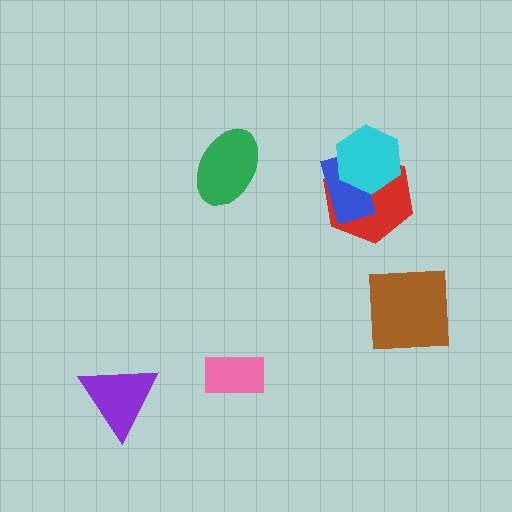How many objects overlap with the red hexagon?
2 objects overlap with the red hexagon.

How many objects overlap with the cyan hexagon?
2 objects overlap with the cyan hexagon.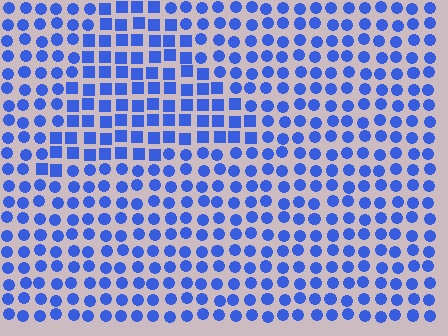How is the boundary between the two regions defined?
The boundary is defined by a change in element shape: squares inside vs. circles outside. All elements share the same color and spacing.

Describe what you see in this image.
The image is filled with small blue elements arranged in a uniform grid. A triangle-shaped region contains squares, while the surrounding area contains circles. The boundary is defined purely by the change in element shape.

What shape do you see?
I see a triangle.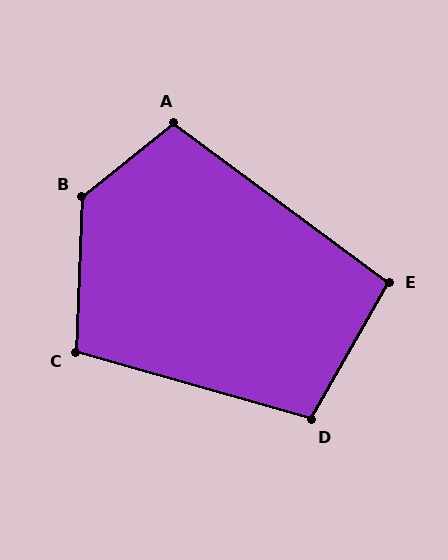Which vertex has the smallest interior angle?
E, at approximately 97 degrees.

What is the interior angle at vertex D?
Approximately 103 degrees (obtuse).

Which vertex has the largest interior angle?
B, at approximately 131 degrees.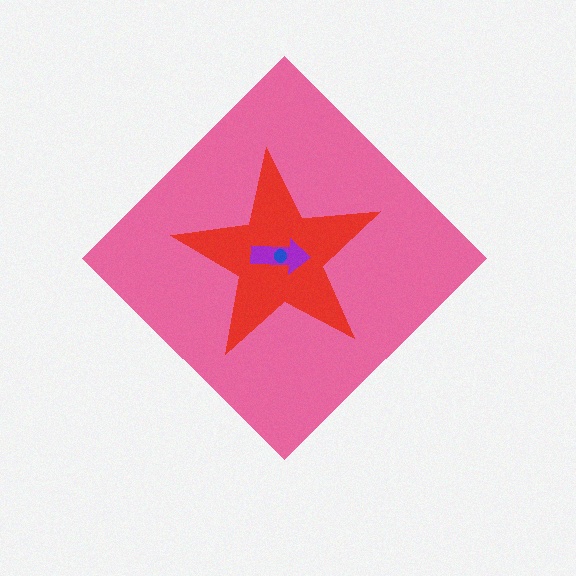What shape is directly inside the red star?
The purple arrow.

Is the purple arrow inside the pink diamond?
Yes.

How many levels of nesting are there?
4.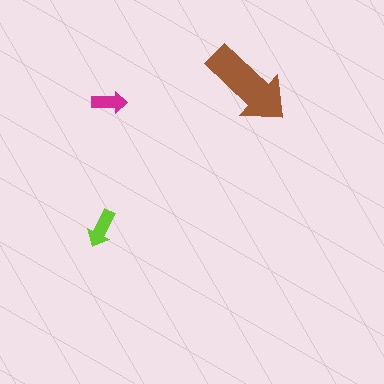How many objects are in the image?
There are 3 objects in the image.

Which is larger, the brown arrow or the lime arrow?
The brown one.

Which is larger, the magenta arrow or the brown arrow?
The brown one.